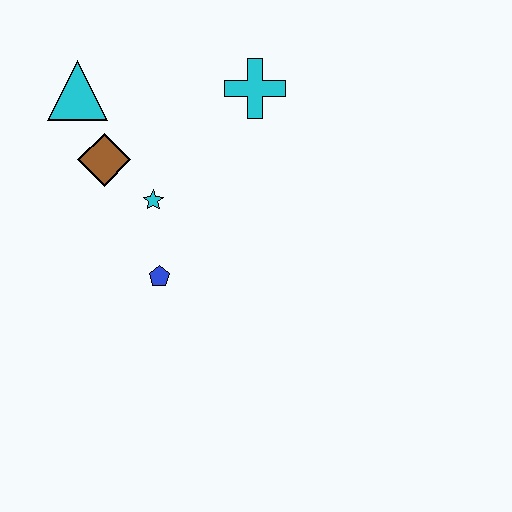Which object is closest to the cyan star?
The brown diamond is closest to the cyan star.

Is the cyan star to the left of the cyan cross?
Yes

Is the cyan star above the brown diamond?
No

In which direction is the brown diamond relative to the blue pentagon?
The brown diamond is above the blue pentagon.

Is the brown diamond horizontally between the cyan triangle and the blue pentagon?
Yes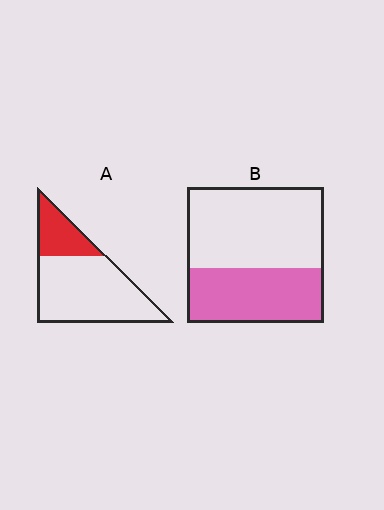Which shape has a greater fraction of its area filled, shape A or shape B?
Shape B.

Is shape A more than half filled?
No.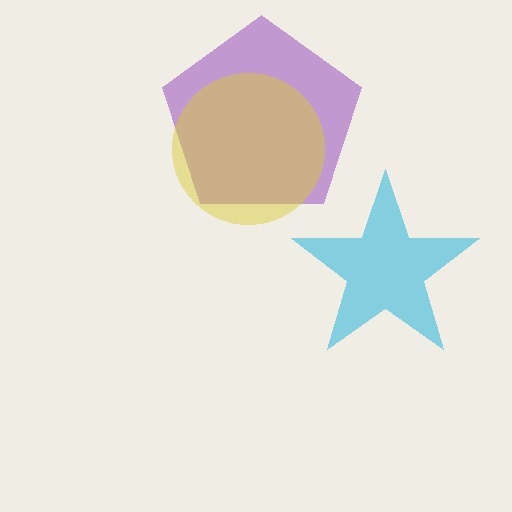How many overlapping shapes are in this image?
There are 3 overlapping shapes in the image.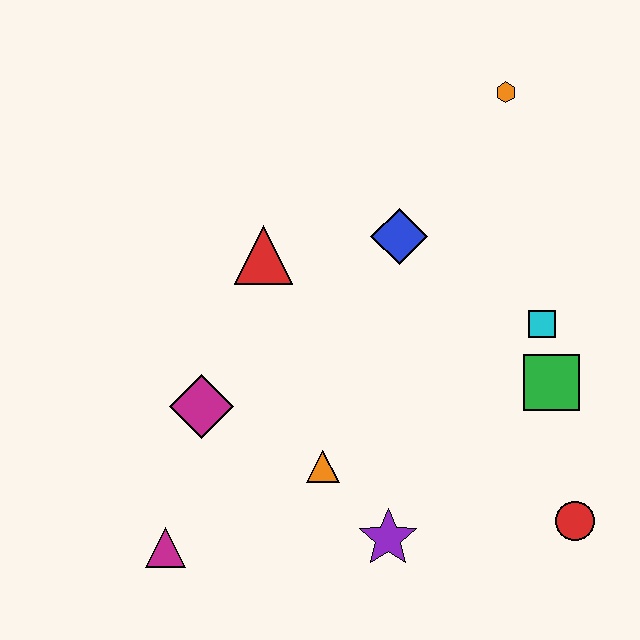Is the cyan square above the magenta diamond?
Yes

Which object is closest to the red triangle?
The blue diamond is closest to the red triangle.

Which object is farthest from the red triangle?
The red circle is farthest from the red triangle.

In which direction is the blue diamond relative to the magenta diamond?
The blue diamond is to the right of the magenta diamond.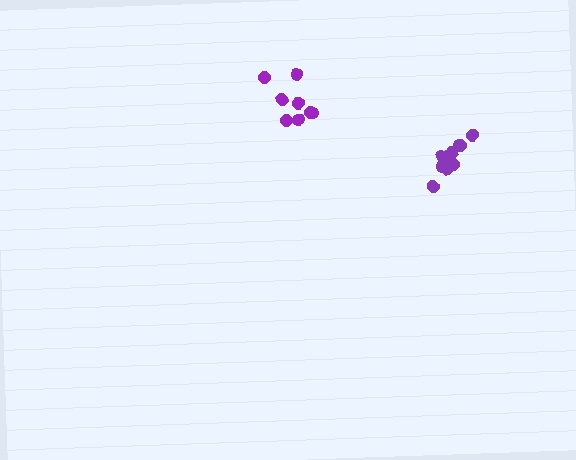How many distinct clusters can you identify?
There are 2 distinct clusters.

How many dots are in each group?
Group 1: 10 dots, Group 2: 8 dots (18 total).